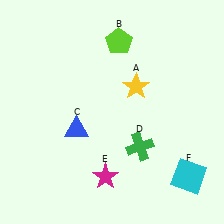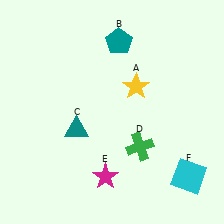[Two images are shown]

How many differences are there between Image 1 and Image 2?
There are 2 differences between the two images.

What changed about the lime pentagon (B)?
In Image 1, B is lime. In Image 2, it changed to teal.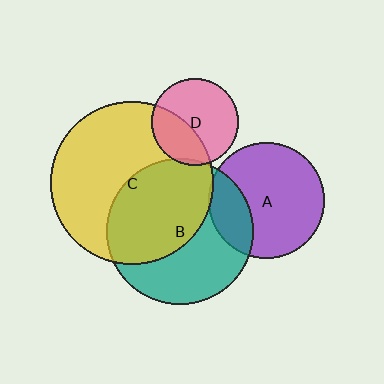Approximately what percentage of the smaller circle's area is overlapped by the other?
Approximately 25%.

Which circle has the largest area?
Circle C (yellow).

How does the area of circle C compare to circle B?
Approximately 1.2 times.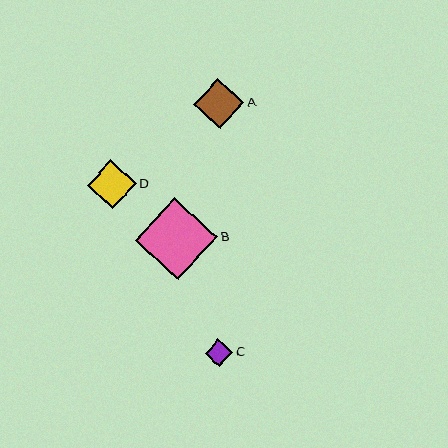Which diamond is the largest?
Diamond B is the largest with a size of approximately 82 pixels.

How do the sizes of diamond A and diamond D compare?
Diamond A and diamond D are approximately the same size.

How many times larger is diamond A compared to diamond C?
Diamond A is approximately 1.8 times the size of diamond C.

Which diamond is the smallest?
Diamond C is the smallest with a size of approximately 28 pixels.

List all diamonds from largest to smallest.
From largest to smallest: B, A, D, C.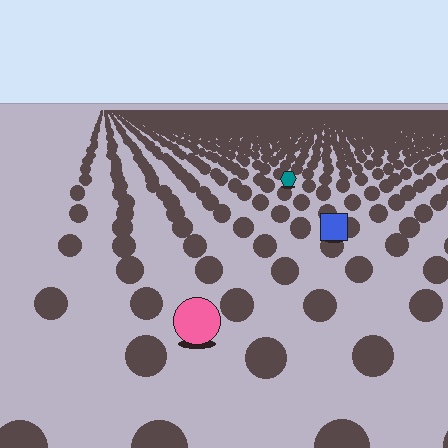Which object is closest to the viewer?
The pink circle is closest. The texture marks near it are larger and more spread out.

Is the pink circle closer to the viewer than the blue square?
Yes. The pink circle is closer — you can tell from the texture gradient: the ground texture is coarser near it.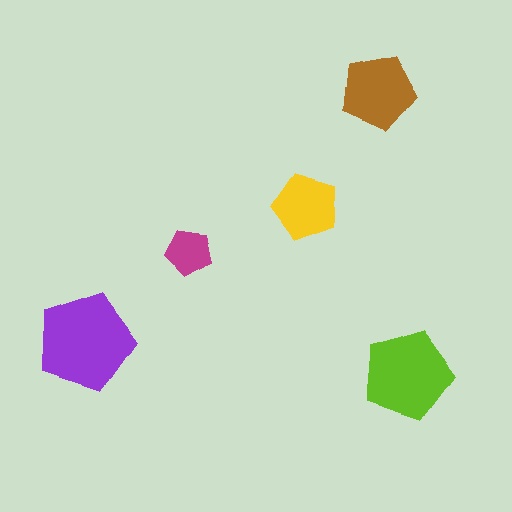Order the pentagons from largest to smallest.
the purple one, the lime one, the brown one, the yellow one, the magenta one.